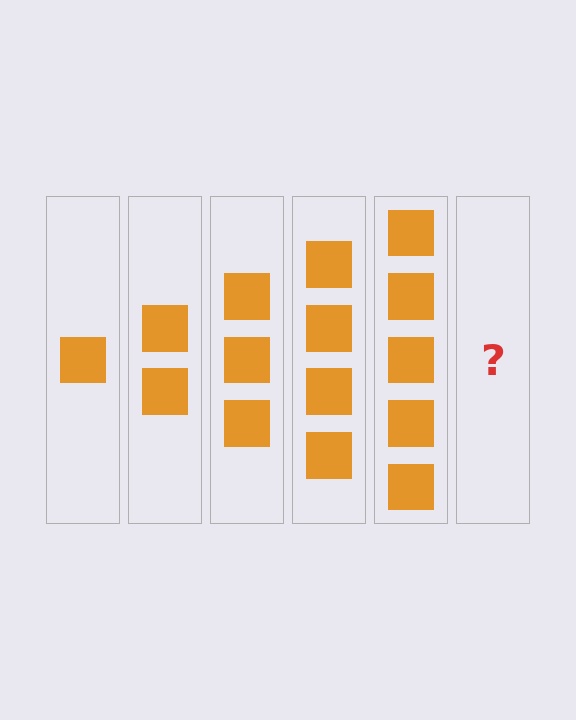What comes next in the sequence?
The next element should be 6 squares.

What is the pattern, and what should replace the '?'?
The pattern is that each step adds one more square. The '?' should be 6 squares.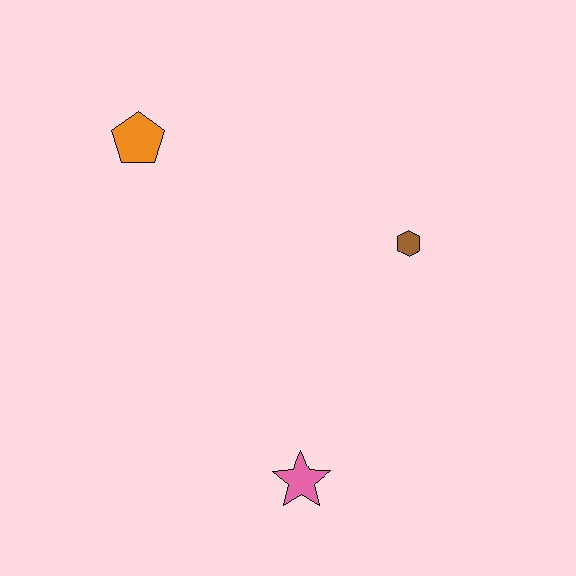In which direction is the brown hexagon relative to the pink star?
The brown hexagon is above the pink star.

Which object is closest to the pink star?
The brown hexagon is closest to the pink star.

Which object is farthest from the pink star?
The orange pentagon is farthest from the pink star.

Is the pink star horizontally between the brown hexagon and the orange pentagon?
Yes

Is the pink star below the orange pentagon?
Yes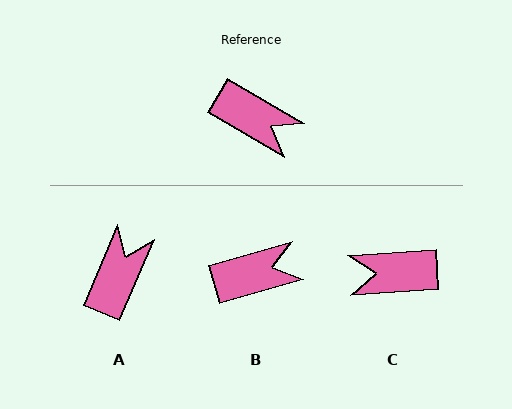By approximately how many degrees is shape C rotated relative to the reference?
Approximately 146 degrees clockwise.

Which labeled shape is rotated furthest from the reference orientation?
C, about 146 degrees away.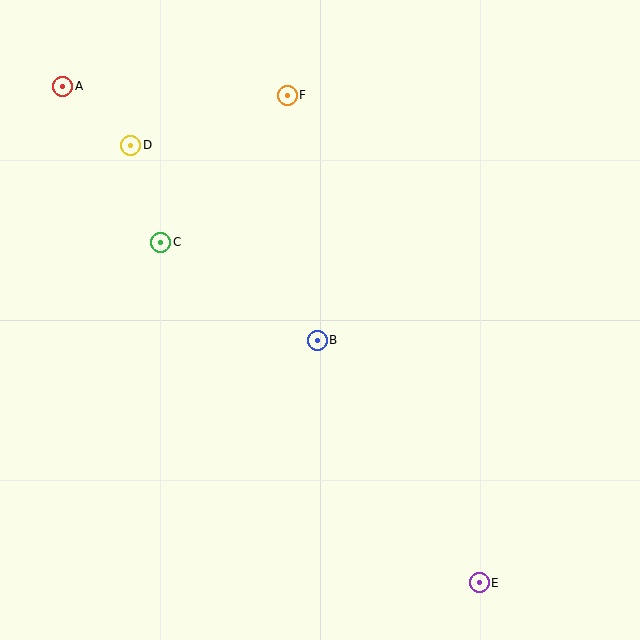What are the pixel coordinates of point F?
Point F is at (287, 95).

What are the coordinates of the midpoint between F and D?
The midpoint between F and D is at (209, 120).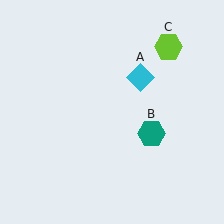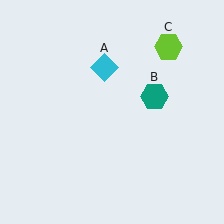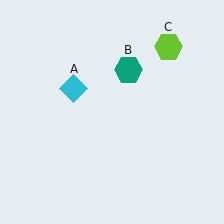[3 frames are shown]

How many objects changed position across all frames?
2 objects changed position: cyan diamond (object A), teal hexagon (object B).